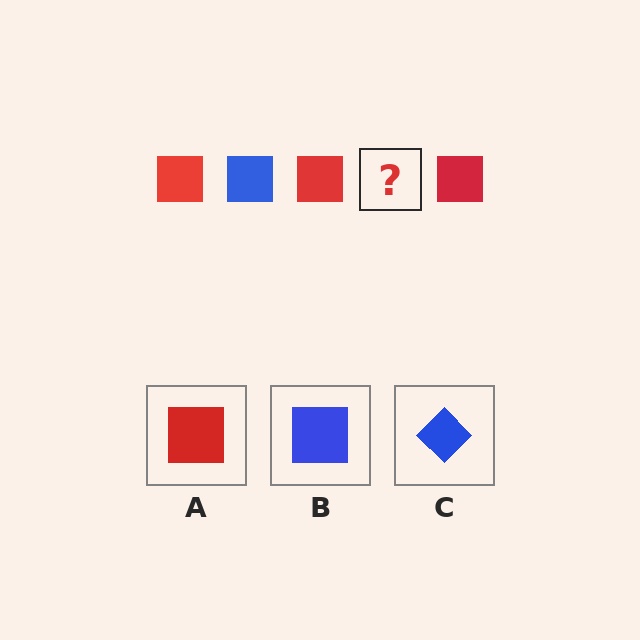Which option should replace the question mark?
Option B.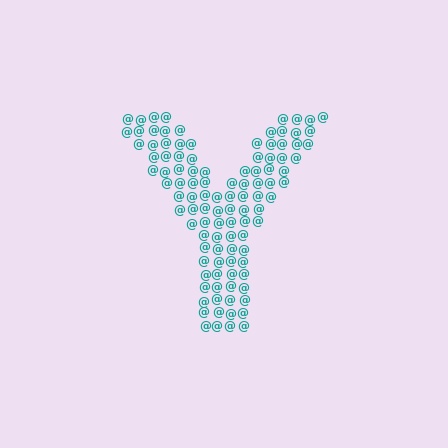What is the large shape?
The large shape is the letter Y.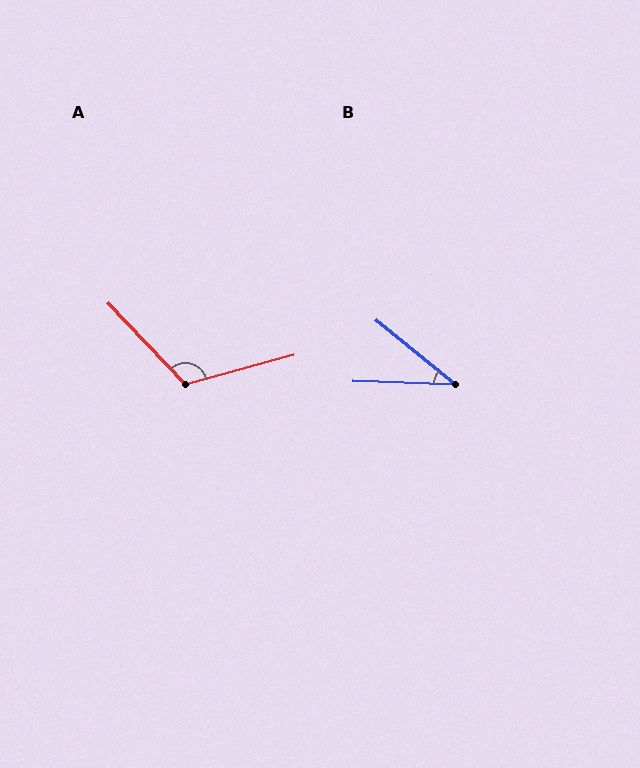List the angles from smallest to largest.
B (37°), A (118°).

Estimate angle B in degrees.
Approximately 37 degrees.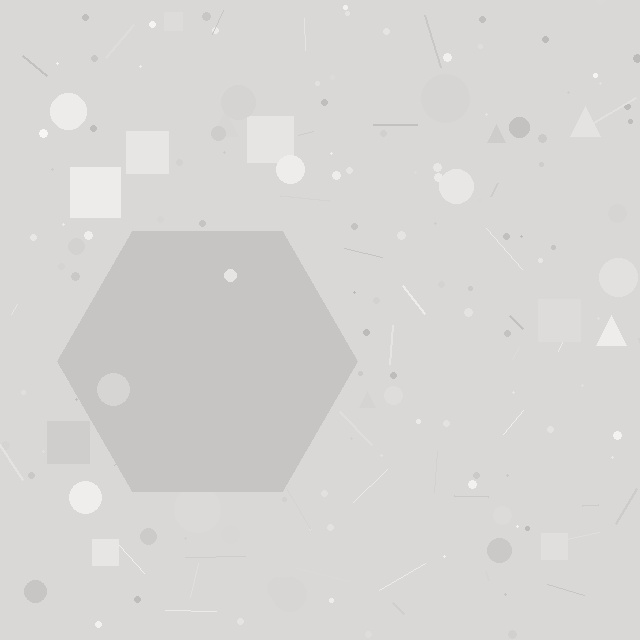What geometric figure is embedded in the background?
A hexagon is embedded in the background.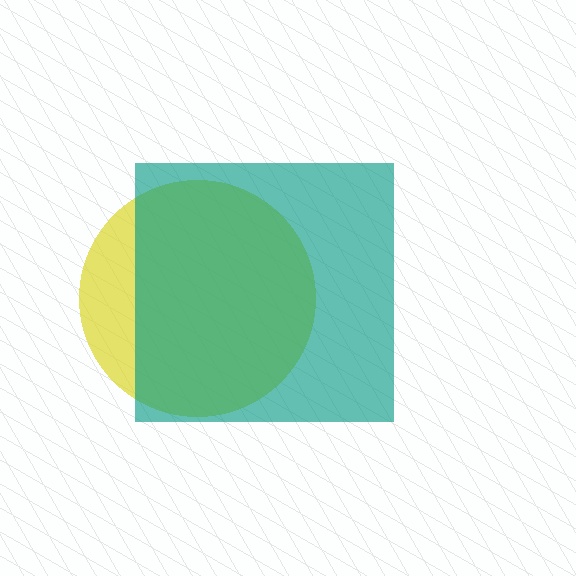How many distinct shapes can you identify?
There are 2 distinct shapes: a yellow circle, a teal square.